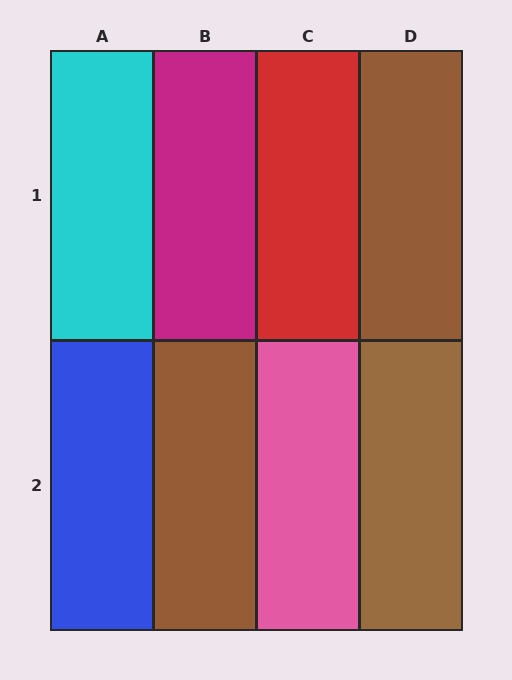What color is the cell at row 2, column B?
Brown.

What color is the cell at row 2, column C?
Pink.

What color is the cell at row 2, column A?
Blue.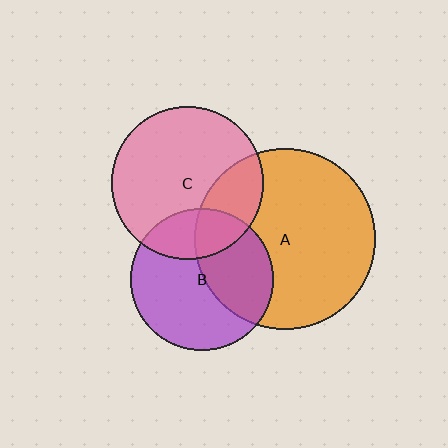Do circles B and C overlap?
Yes.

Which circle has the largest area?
Circle A (orange).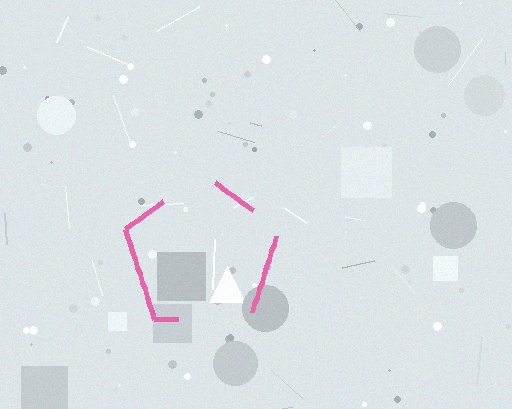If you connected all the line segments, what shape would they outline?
They would outline a pentagon.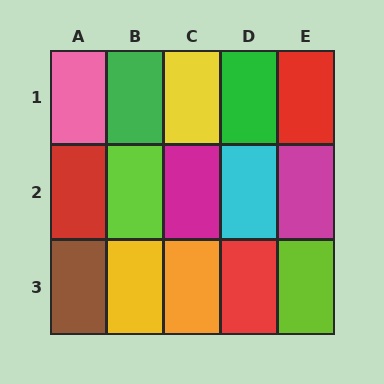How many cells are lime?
2 cells are lime.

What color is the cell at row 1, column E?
Red.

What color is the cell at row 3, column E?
Lime.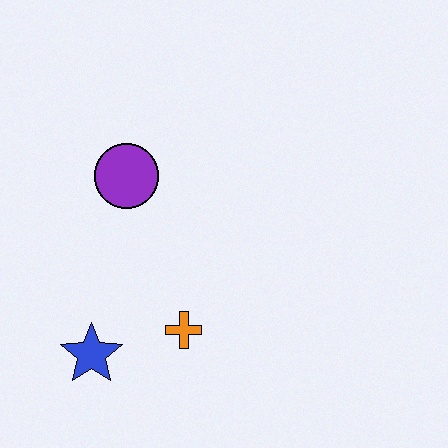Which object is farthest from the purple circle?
The blue star is farthest from the purple circle.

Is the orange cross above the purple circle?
No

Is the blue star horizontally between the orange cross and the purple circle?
No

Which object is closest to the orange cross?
The blue star is closest to the orange cross.